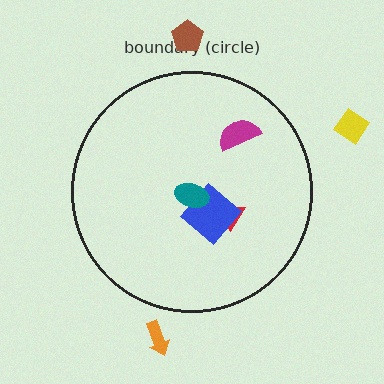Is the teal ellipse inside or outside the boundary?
Inside.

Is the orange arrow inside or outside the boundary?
Outside.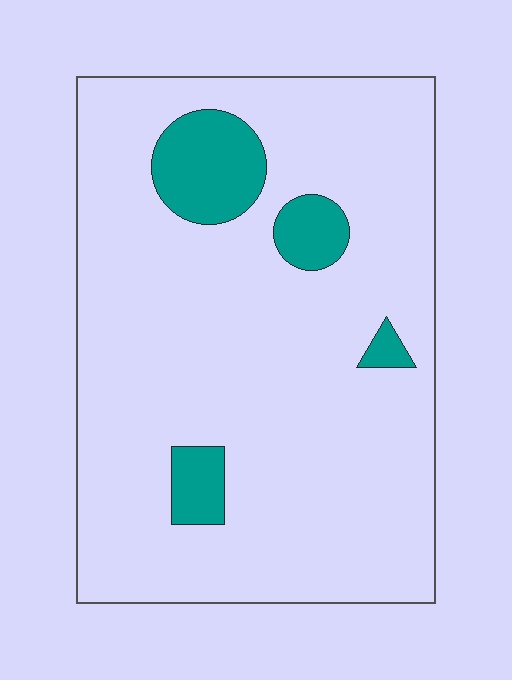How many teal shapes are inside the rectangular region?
4.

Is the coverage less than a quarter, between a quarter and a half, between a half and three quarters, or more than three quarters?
Less than a quarter.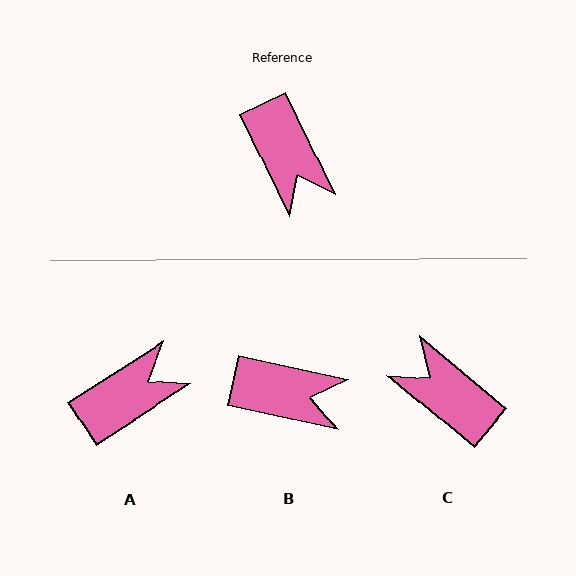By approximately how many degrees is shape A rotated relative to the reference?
Approximately 97 degrees counter-clockwise.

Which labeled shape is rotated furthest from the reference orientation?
C, about 156 degrees away.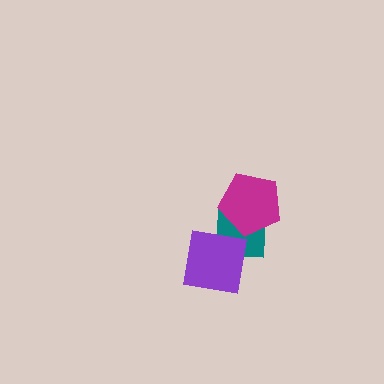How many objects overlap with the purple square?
1 object overlaps with the purple square.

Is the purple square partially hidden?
No, no other shape covers it.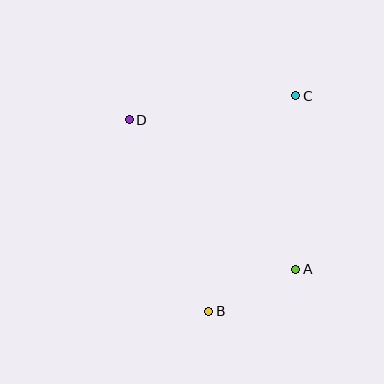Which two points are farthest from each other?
Points B and C are farthest from each other.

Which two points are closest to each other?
Points A and B are closest to each other.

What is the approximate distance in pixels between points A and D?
The distance between A and D is approximately 224 pixels.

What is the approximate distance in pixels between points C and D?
The distance between C and D is approximately 169 pixels.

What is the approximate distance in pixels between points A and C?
The distance between A and C is approximately 173 pixels.